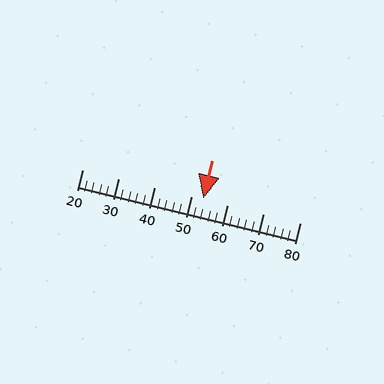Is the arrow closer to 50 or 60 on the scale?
The arrow is closer to 50.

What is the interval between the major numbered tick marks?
The major tick marks are spaced 10 units apart.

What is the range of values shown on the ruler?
The ruler shows values from 20 to 80.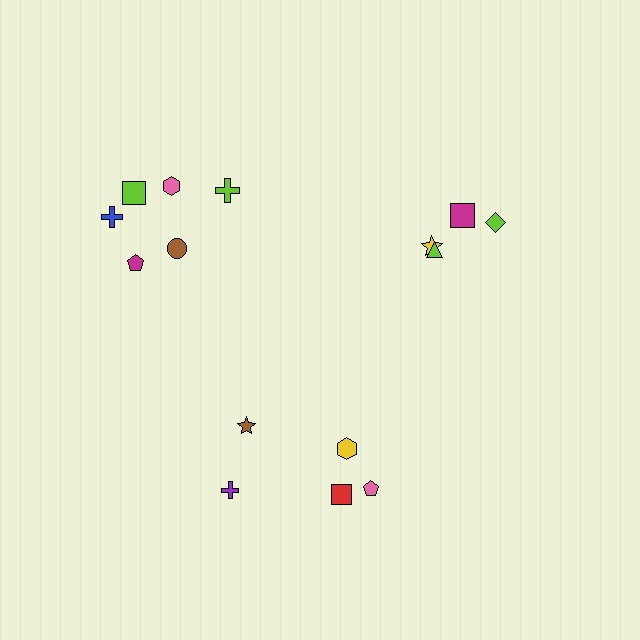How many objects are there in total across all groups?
There are 15 objects.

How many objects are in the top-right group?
There are 4 objects.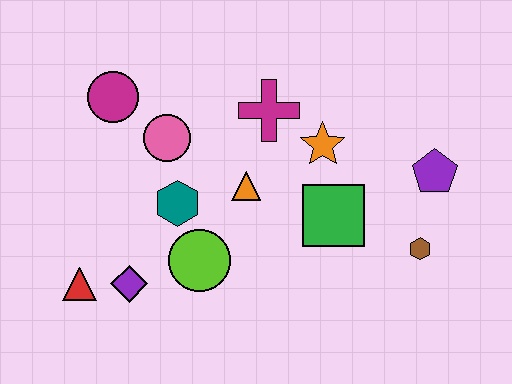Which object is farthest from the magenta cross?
The red triangle is farthest from the magenta cross.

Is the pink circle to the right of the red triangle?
Yes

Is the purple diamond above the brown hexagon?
No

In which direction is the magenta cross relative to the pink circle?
The magenta cross is to the right of the pink circle.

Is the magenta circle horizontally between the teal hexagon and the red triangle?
Yes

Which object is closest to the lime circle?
The teal hexagon is closest to the lime circle.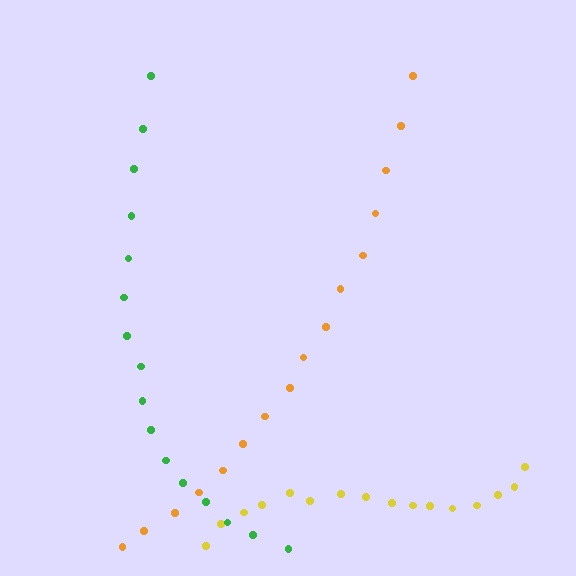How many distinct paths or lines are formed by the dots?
There are 3 distinct paths.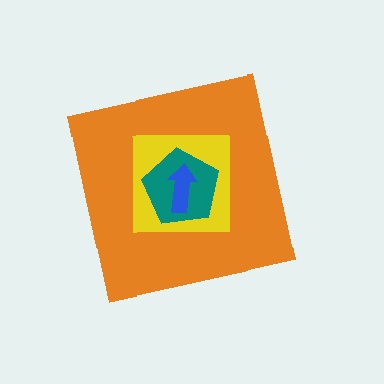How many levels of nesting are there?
4.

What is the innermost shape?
The blue arrow.